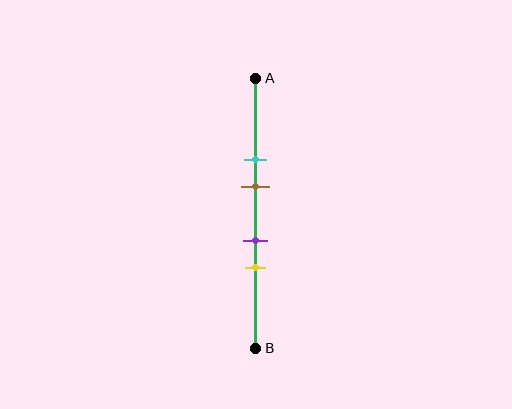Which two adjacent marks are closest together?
The purple and yellow marks are the closest adjacent pair.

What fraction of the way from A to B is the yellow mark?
The yellow mark is approximately 70% (0.7) of the way from A to B.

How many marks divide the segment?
There are 4 marks dividing the segment.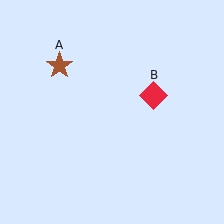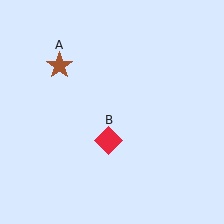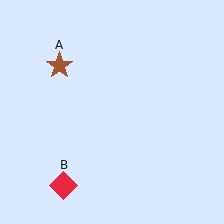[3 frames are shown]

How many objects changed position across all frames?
1 object changed position: red diamond (object B).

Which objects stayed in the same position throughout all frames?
Brown star (object A) remained stationary.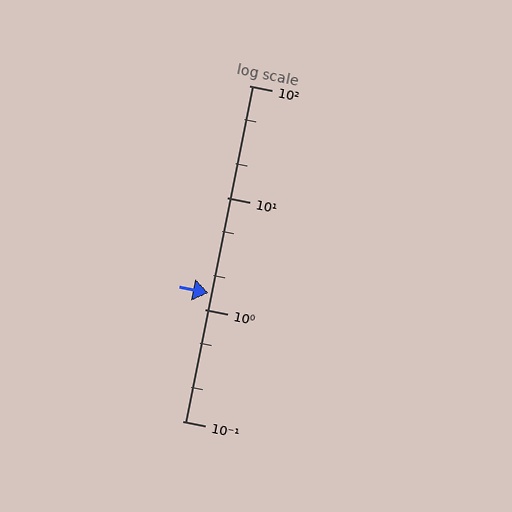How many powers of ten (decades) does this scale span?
The scale spans 3 decades, from 0.1 to 100.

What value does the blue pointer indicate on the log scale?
The pointer indicates approximately 1.4.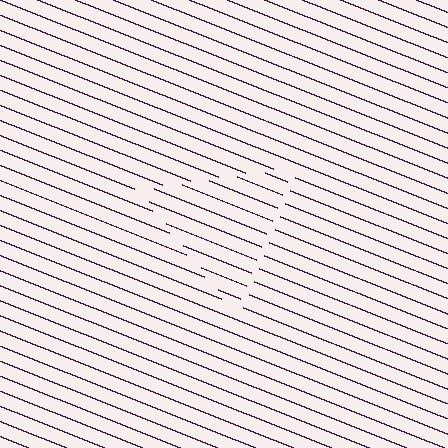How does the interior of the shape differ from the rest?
The interior of the shape contains the same grating, shifted by half a period — the contour is defined by the phase discontinuity where line-ends from the inner and outer gratings abut.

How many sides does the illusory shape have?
3 sides — the line-ends trace a triangle.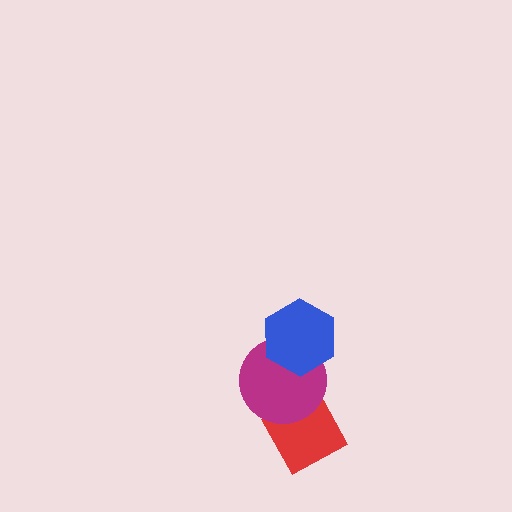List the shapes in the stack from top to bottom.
From top to bottom: the blue hexagon, the magenta circle, the red diamond.